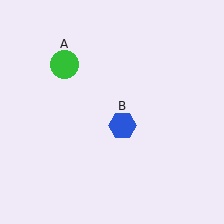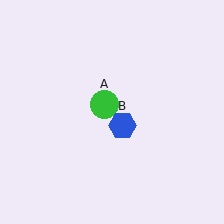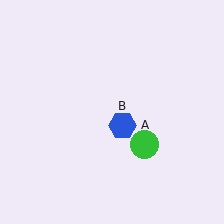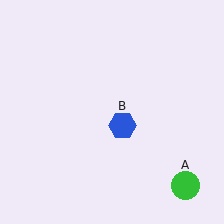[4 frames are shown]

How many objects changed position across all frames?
1 object changed position: green circle (object A).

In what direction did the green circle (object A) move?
The green circle (object A) moved down and to the right.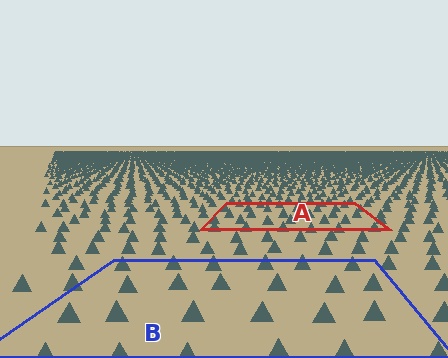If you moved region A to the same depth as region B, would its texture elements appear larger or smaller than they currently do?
They would appear larger. At a closer depth, the same texture elements are projected at a bigger on-screen size.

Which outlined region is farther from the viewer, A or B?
Region A is farther from the viewer — the texture elements inside it appear smaller and more densely packed.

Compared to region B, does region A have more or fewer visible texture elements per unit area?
Region A has more texture elements per unit area — they are packed more densely because it is farther away.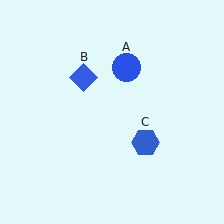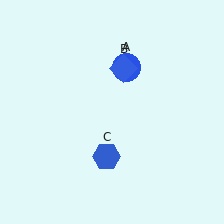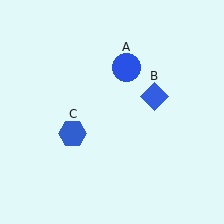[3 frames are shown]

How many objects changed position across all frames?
2 objects changed position: blue diamond (object B), blue hexagon (object C).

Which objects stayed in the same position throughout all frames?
Blue circle (object A) remained stationary.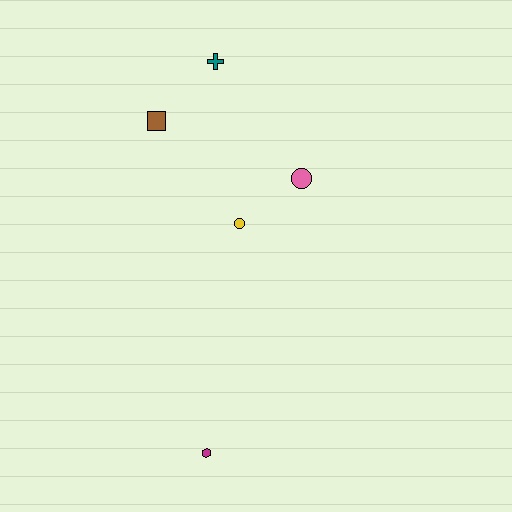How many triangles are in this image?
There are no triangles.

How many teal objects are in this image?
There is 1 teal object.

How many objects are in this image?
There are 5 objects.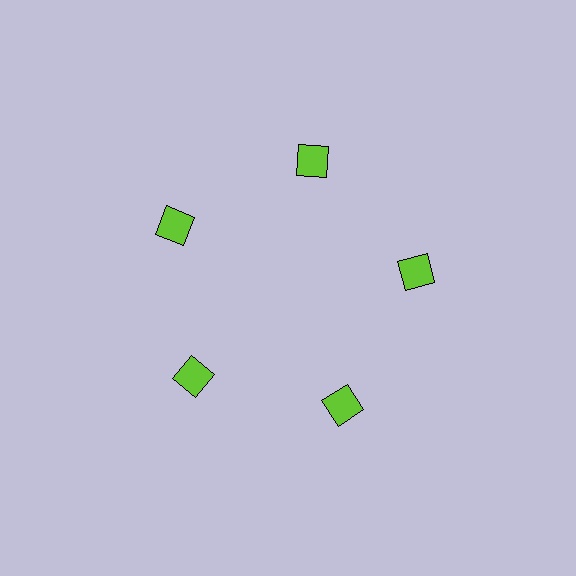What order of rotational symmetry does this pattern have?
This pattern has 5-fold rotational symmetry.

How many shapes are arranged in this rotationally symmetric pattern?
There are 5 shapes, arranged in 5 groups of 1.